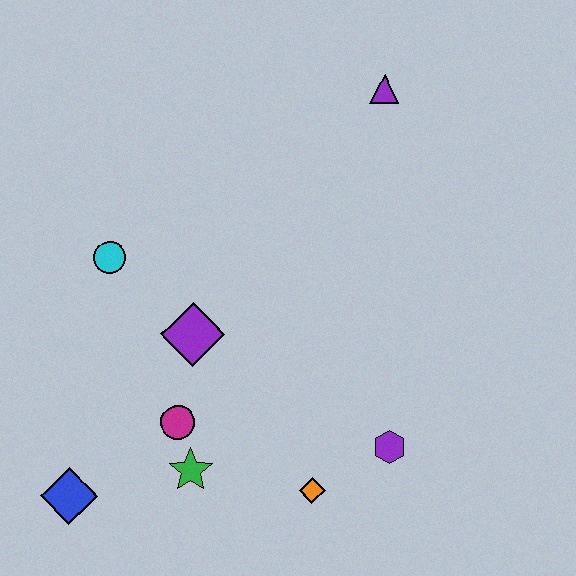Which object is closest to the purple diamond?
The magenta circle is closest to the purple diamond.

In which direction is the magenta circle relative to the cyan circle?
The magenta circle is below the cyan circle.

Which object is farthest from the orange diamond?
The purple triangle is farthest from the orange diamond.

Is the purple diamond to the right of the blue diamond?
Yes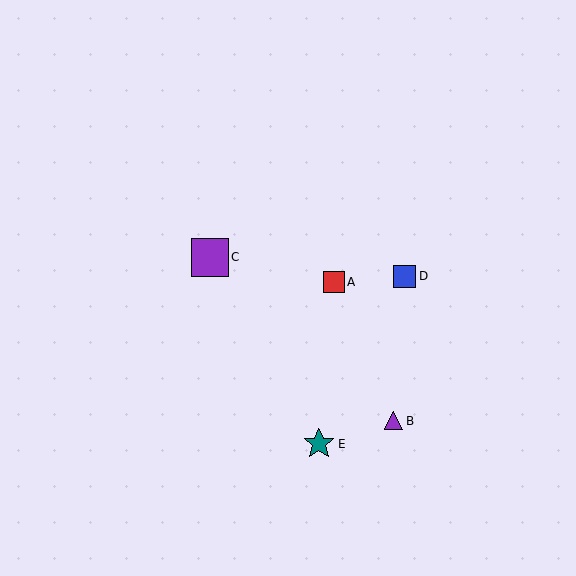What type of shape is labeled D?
Shape D is a blue square.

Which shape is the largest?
The purple square (labeled C) is the largest.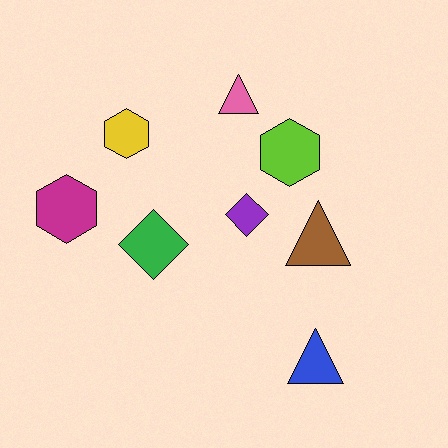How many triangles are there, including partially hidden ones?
There are 3 triangles.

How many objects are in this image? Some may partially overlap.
There are 8 objects.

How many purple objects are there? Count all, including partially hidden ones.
There is 1 purple object.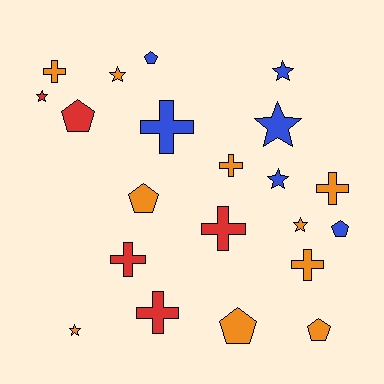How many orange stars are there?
There are 3 orange stars.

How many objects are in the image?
There are 21 objects.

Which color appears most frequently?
Orange, with 10 objects.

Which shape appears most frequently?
Cross, with 8 objects.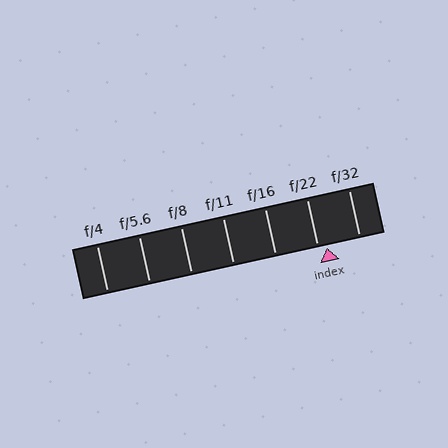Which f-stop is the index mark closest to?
The index mark is closest to f/22.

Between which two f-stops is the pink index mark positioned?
The index mark is between f/22 and f/32.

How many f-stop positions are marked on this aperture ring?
There are 7 f-stop positions marked.